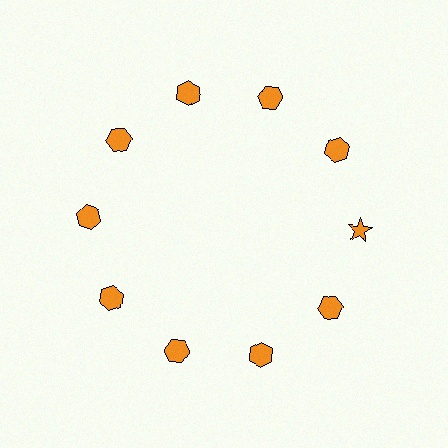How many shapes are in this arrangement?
There are 10 shapes arranged in a ring pattern.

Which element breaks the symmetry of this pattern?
The orange star at roughly the 3 o'clock position breaks the symmetry. All other shapes are orange hexagons.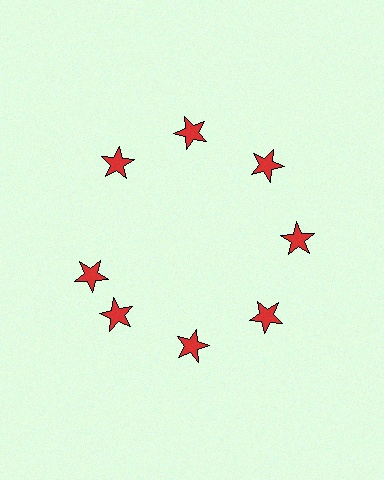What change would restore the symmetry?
The symmetry would be restored by rotating it back into even spacing with its neighbors so that all 8 stars sit at equal angles and equal distance from the center.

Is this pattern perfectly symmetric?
No. The 8 red stars are arranged in a ring, but one element near the 9 o'clock position is rotated out of alignment along the ring, breaking the 8-fold rotational symmetry.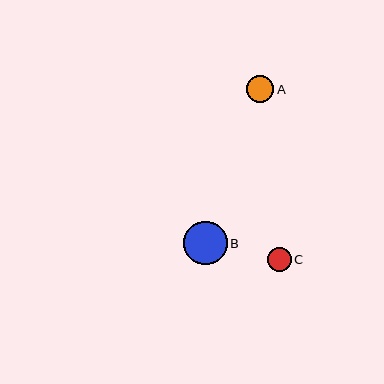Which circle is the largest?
Circle B is the largest with a size of approximately 43 pixels.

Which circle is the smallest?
Circle C is the smallest with a size of approximately 24 pixels.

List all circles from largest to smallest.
From largest to smallest: B, A, C.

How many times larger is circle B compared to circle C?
Circle B is approximately 1.8 times the size of circle C.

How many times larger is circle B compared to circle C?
Circle B is approximately 1.8 times the size of circle C.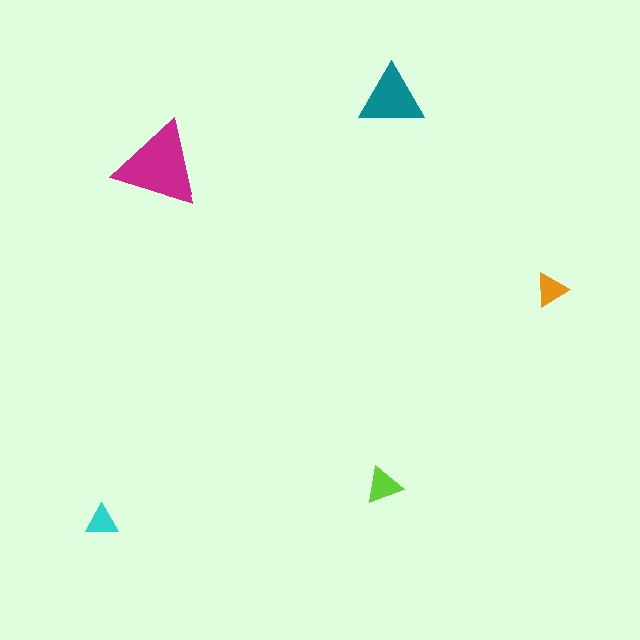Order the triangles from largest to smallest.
the magenta one, the teal one, the lime one, the orange one, the cyan one.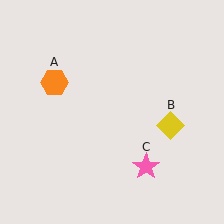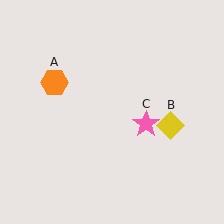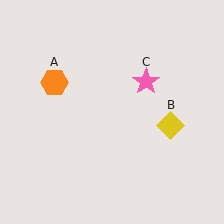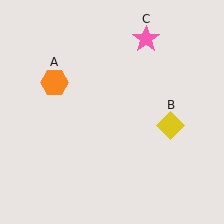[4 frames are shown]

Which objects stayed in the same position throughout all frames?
Orange hexagon (object A) and yellow diamond (object B) remained stationary.